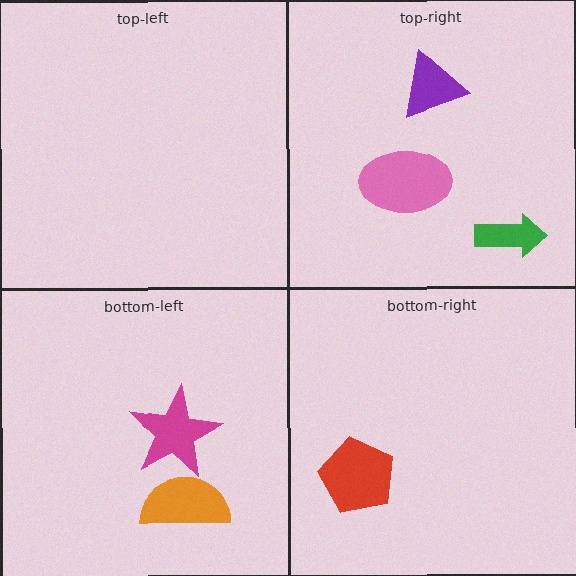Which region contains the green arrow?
The top-right region.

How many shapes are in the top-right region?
3.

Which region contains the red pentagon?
The bottom-right region.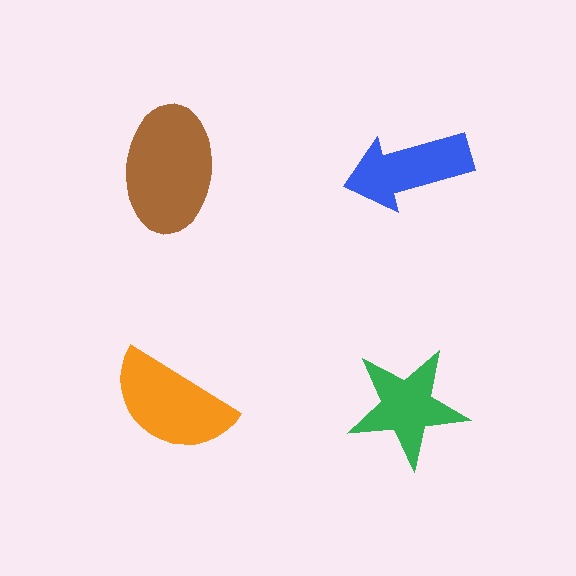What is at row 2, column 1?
An orange semicircle.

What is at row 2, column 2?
A green star.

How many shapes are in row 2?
2 shapes.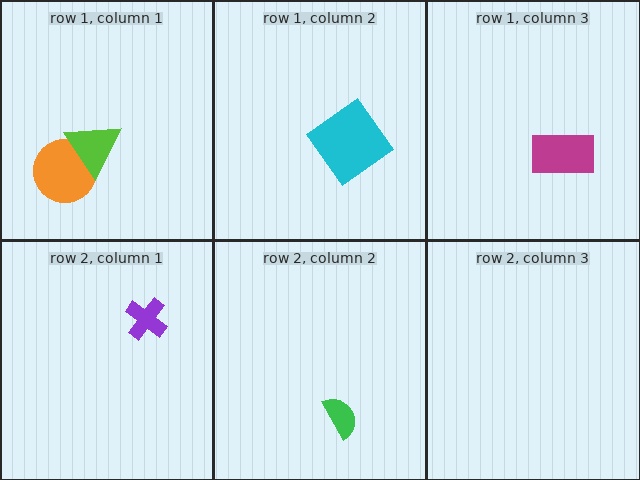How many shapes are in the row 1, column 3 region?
1.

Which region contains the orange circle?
The row 1, column 1 region.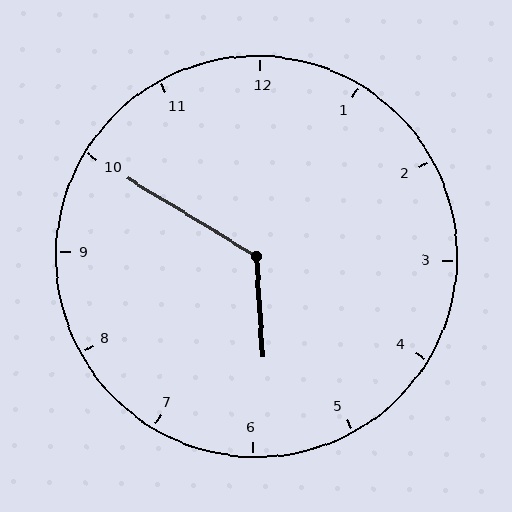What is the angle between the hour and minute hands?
Approximately 125 degrees.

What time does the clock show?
5:50.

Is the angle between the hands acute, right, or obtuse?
It is obtuse.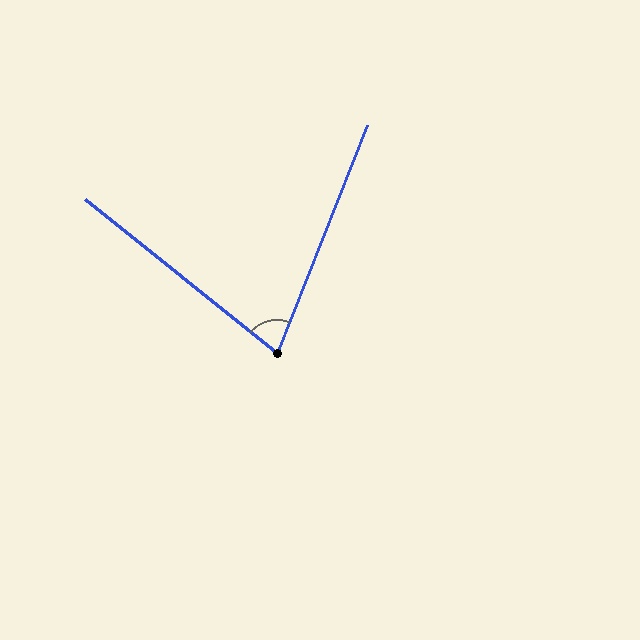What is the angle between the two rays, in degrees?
Approximately 73 degrees.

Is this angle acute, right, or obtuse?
It is acute.